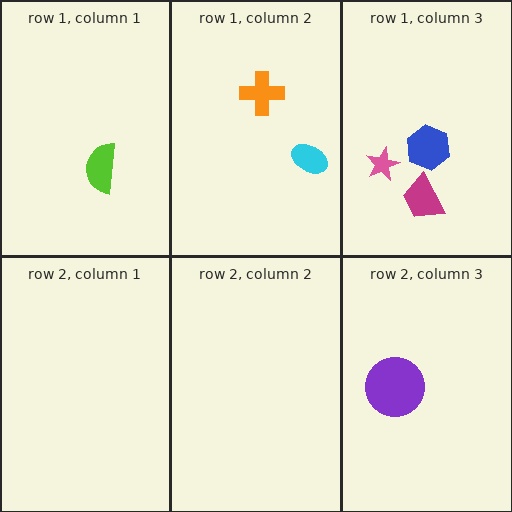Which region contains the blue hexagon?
The row 1, column 3 region.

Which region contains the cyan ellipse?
The row 1, column 2 region.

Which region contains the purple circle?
The row 2, column 3 region.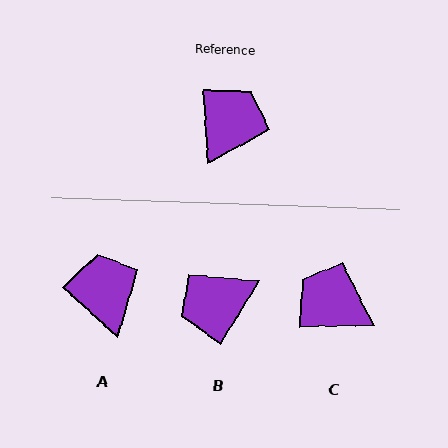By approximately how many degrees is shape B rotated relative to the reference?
Approximately 146 degrees counter-clockwise.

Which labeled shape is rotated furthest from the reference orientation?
B, about 146 degrees away.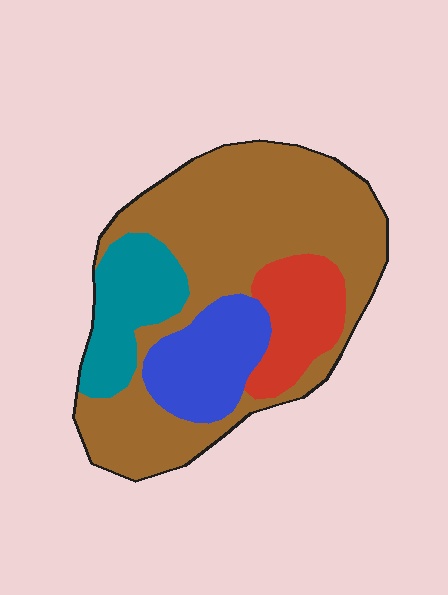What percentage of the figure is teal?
Teal takes up about one eighth (1/8) of the figure.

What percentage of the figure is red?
Red covers about 15% of the figure.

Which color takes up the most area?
Brown, at roughly 55%.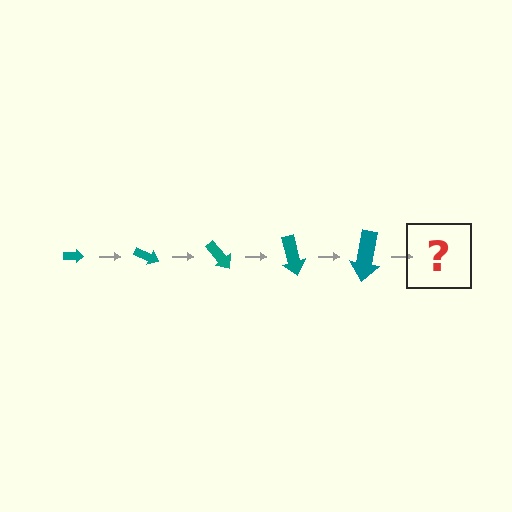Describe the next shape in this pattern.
It should be an arrow, larger than the previous one and rotated 125 degrees from the start.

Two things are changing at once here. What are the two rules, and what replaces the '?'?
The two rules are that the arrow grows larger each step and it rotates 25 degrees each step. The '?' should be an arrow, larger than the previous one and rotated 125 degrees from the start.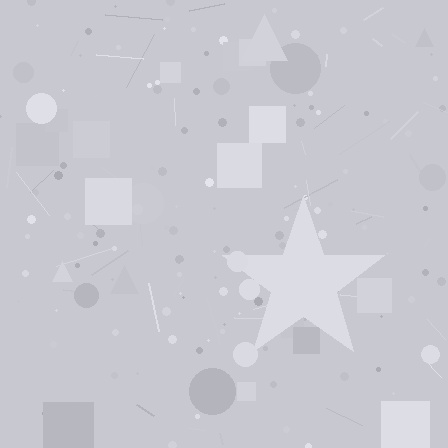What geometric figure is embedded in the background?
A star is embedded in the background.